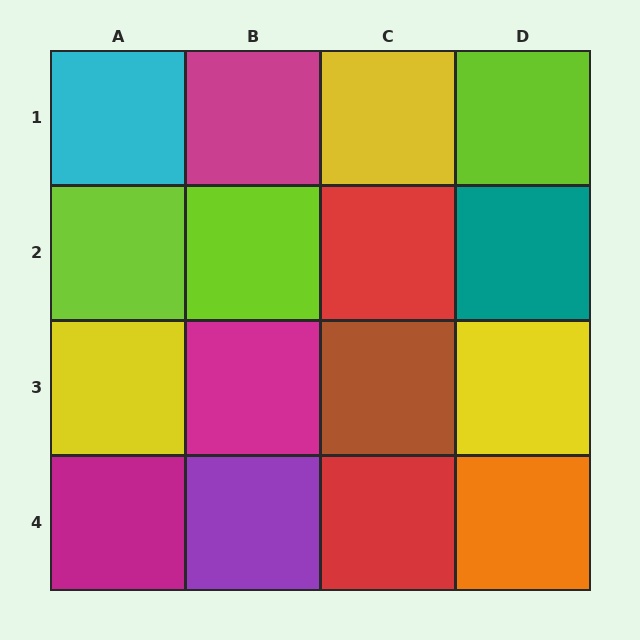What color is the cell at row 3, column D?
Yellow.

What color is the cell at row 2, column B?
Lime.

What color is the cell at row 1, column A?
Cyan.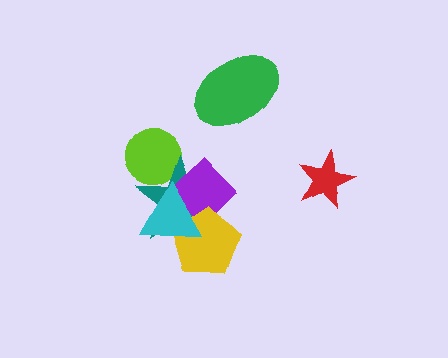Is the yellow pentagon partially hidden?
Yes, it is partially covered by another shape.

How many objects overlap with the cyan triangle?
3 objects overlap with the cyan triangle.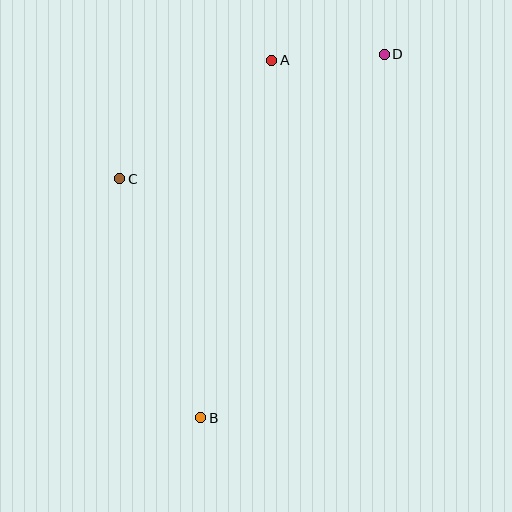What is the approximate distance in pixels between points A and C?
The distance between A and C is approximately 193 pixels.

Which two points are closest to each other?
Points A and D are closest to each other.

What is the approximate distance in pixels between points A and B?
The distance between A and B is approximately 365 pixels.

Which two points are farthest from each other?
Points B and D are farthest from each other.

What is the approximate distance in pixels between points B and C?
The distance between B and C is approximately 253 pixels.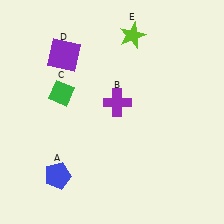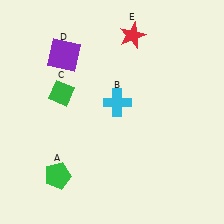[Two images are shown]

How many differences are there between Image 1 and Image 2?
There are 3 differences between the two images.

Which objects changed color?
A changed from blue to green. B changed from purple to cyan. E changed from lime to red.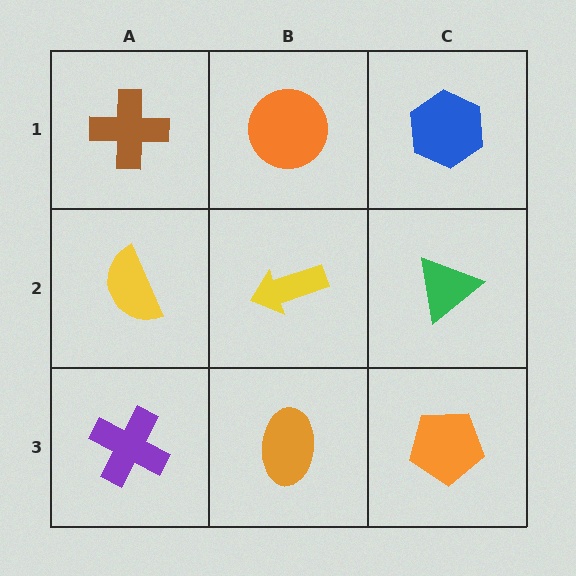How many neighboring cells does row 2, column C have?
3.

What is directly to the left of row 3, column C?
An orange ellipse.